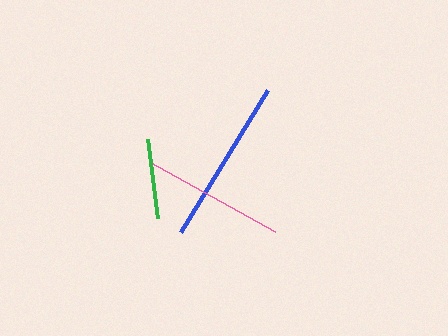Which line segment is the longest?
The blue line is the longest at approximately 167 pixels.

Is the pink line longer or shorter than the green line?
The pink line is longer than the green line.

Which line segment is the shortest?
The green line is the shortest at approximately 79 pixels.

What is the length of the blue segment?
The blue segment is approximately 167 pixels long.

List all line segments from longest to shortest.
From longest to shortest: blue, pink, green.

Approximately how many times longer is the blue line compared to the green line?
The blue line is approximately 2.1 times the length of the green line.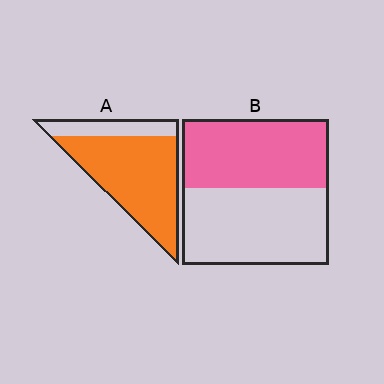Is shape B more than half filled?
Roughly half.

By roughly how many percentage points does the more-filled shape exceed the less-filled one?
By roughly 30 percentage points (A over B).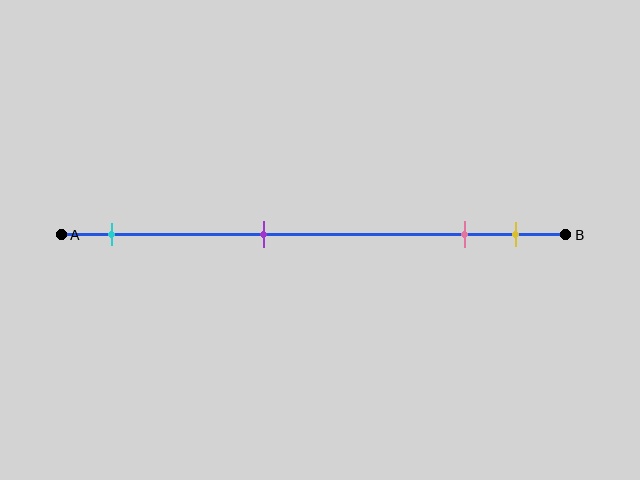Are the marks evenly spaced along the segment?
No, the marks are not evenly spaced.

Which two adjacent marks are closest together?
The pink and yellow marks are the closest adjacent pair.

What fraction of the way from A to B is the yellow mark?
The yellow mark is approximately 90% (0.9) of the way from A to B.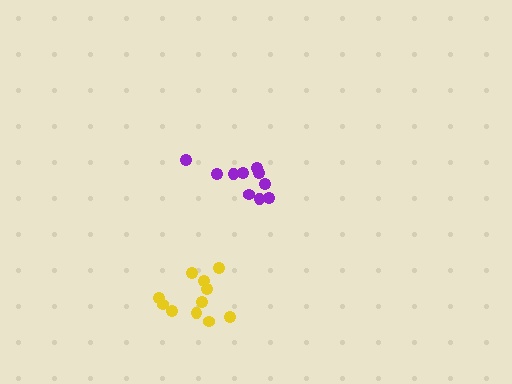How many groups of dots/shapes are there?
There are 2 groups.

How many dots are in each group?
Group 1: 11 dots, Group 2: 10 dots (21 total).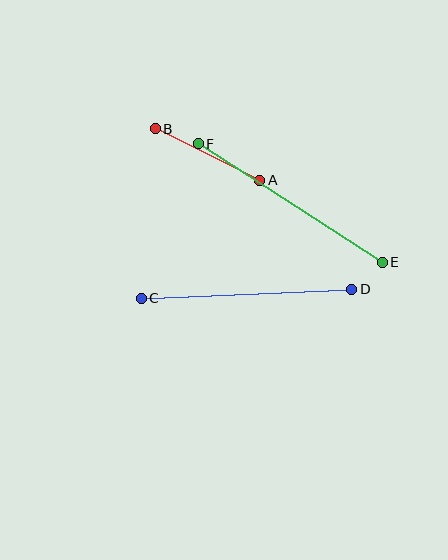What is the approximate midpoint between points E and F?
The midpoint is at approximately (290, 203) pixels.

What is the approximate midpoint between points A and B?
The midpoint is at approximately (208, 155) pixels.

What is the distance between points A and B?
The distance is approximately 117 pixels.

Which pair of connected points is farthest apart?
Points E and F are farthest apart.